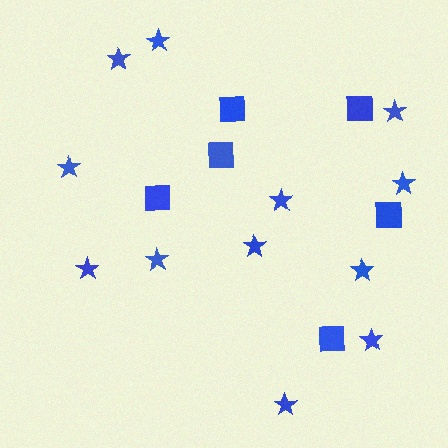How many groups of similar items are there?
There are 2 groups: one group of stars (12) and one group of squares (6).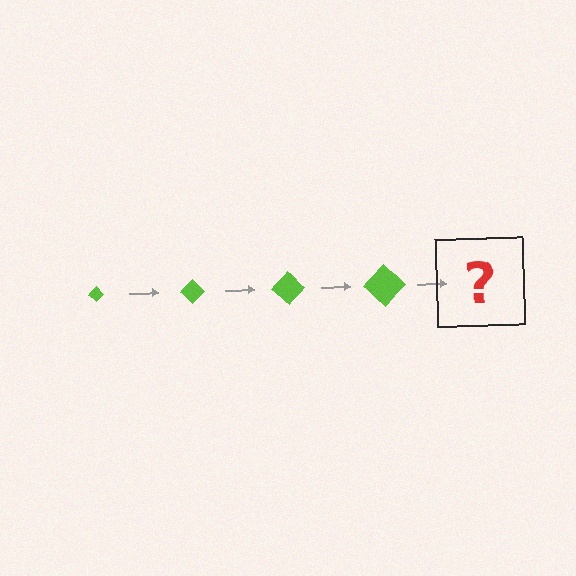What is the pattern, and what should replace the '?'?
The pattern is that the diamond gets progressively larger each step. The '?' should be a lime diamond, larger than the previous one.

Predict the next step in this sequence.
The next step is a lime diamond, larger than the previous one.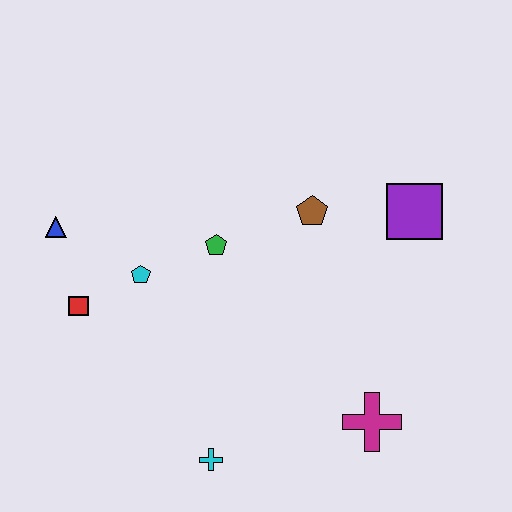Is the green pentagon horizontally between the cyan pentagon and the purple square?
Yes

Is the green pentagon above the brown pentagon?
No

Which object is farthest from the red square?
The purple square is farthest from the red square.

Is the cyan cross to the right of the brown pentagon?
No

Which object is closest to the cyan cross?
The magenta cross is closest to the cyan cross.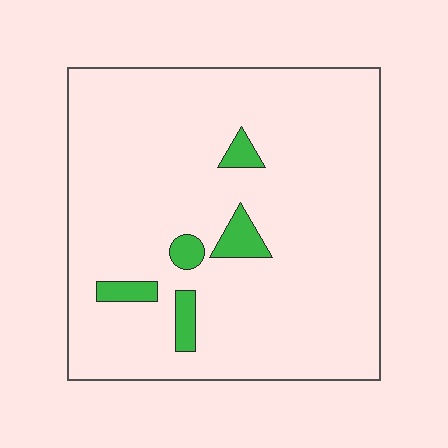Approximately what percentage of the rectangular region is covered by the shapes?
Approximately 5%.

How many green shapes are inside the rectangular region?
5.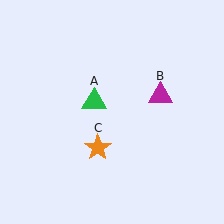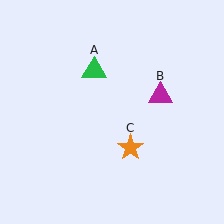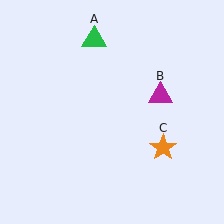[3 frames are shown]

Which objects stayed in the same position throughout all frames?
Magenta triangle (object B) remained stationary.